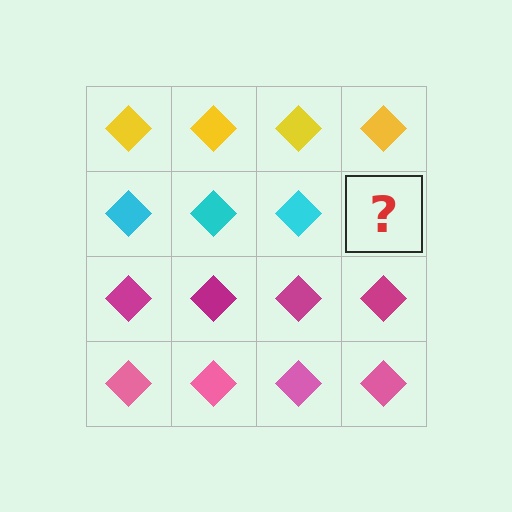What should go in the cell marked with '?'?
The missing cell should contain a cyan diamond.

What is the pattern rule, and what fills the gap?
The rule is that each row has a consistent color. The gap should be filled with a cyan diamond.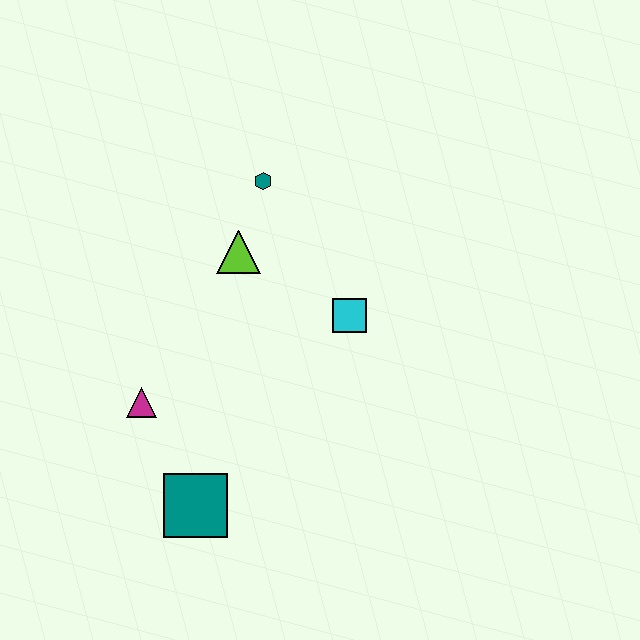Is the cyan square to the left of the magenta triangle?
No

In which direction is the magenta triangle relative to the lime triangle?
The magenta triangle is below the lime triangle.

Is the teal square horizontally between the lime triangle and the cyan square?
No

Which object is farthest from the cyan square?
The teal square is farthest from the cyan square.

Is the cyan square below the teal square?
No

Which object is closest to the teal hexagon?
The lime triangle is closest to the teal hexagon.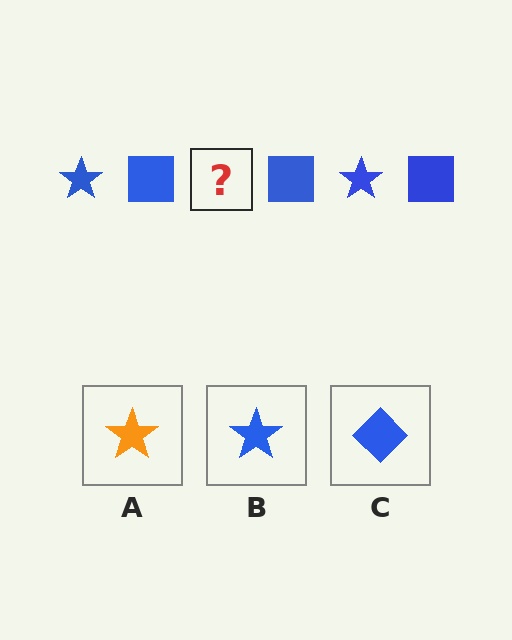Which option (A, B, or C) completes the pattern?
B.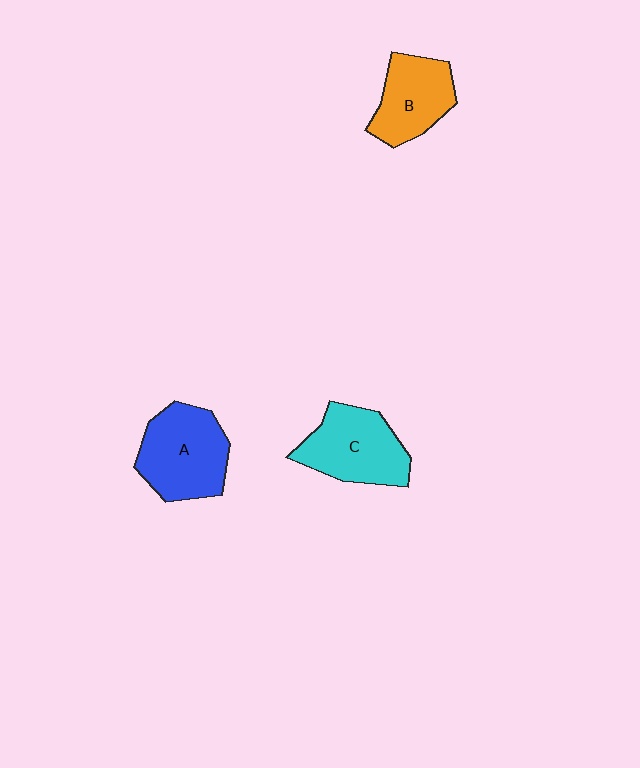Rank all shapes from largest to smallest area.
From largest to smallest: A (blue), C (cyan), B (orange).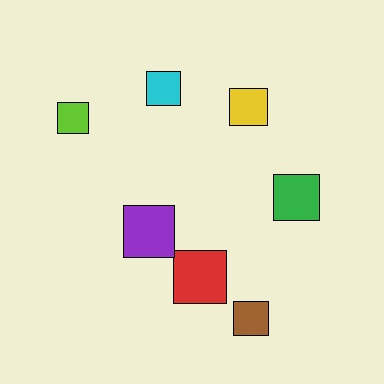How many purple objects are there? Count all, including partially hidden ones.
There is 1 purple object.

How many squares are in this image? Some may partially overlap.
There are 7 squares.